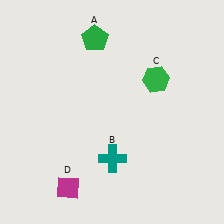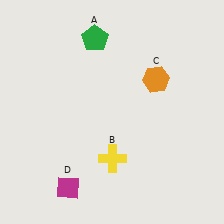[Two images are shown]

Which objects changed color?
B changed from teal to yellow. C changed from green to orange.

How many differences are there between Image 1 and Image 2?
There are 2 differences between the two images.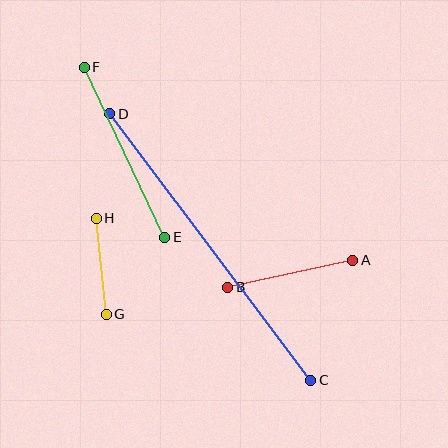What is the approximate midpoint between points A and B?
The midpoint is at approximately (290, 274) pixels.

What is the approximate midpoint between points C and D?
The midpoint is at approximately (210, 247) pixels.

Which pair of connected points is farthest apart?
Points C and D are farthest apart.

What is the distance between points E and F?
The distance is approximately 188 pixels.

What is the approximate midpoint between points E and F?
The midpoint is at approximately (124, 152) pixels.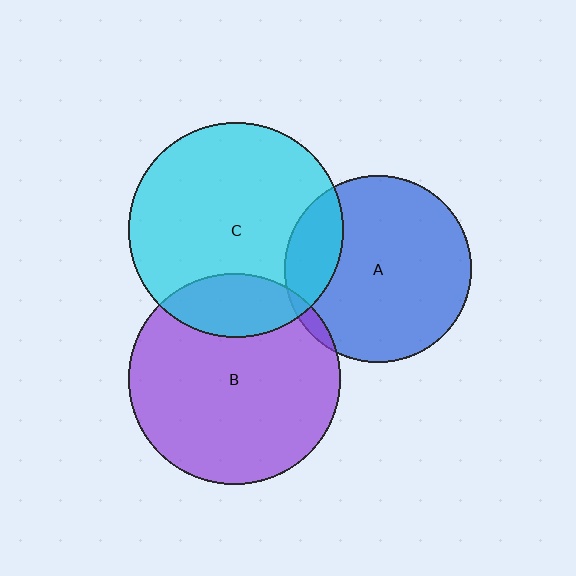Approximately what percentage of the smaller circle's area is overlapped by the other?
Approximately 20%.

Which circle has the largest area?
Circle C (cyan).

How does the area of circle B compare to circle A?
Approximately 1.3 times.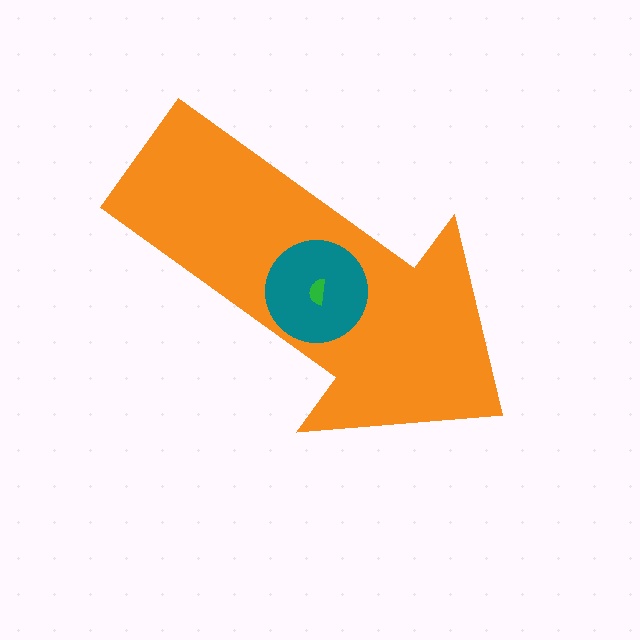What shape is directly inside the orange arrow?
The teal circle.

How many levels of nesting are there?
3.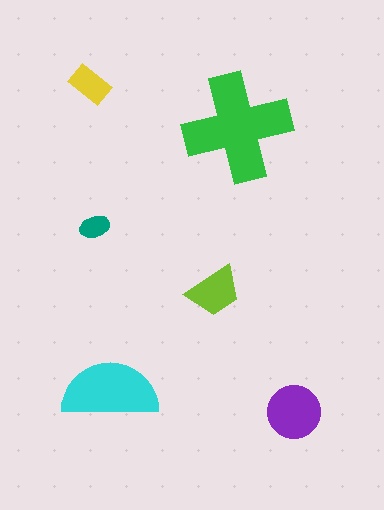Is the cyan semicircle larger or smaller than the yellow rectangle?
Larger.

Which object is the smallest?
The teal ellipse.